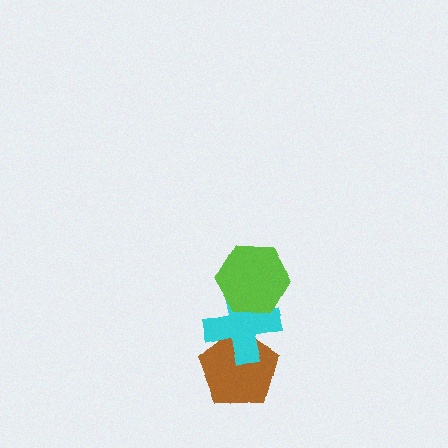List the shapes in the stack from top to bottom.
From top to bottom: the lime hexagon, the cyan cross, the brown pentagon.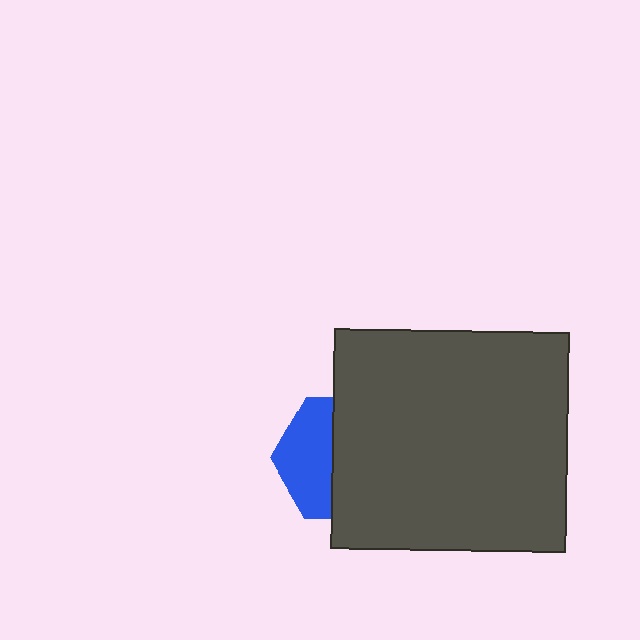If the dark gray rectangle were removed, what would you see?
You would see the complete blue hexagon.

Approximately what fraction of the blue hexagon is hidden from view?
Roughly 59% of the blue hexagon is hidden behind the dark gray rectangle.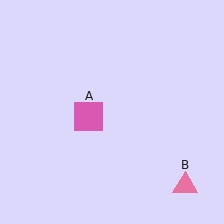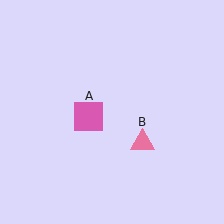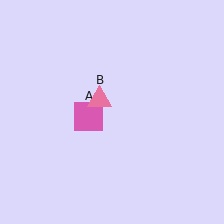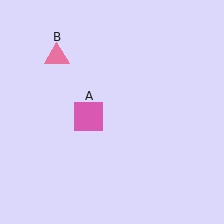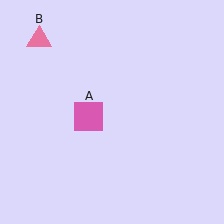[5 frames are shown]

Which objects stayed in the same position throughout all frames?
Pink square (object A) remained stationary.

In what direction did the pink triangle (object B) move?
The pink triangle (object B) moved up and to the left.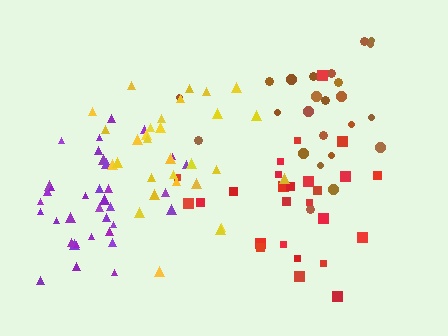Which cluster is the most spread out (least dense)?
Brown.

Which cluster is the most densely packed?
Purple.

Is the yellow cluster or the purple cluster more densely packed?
Purple.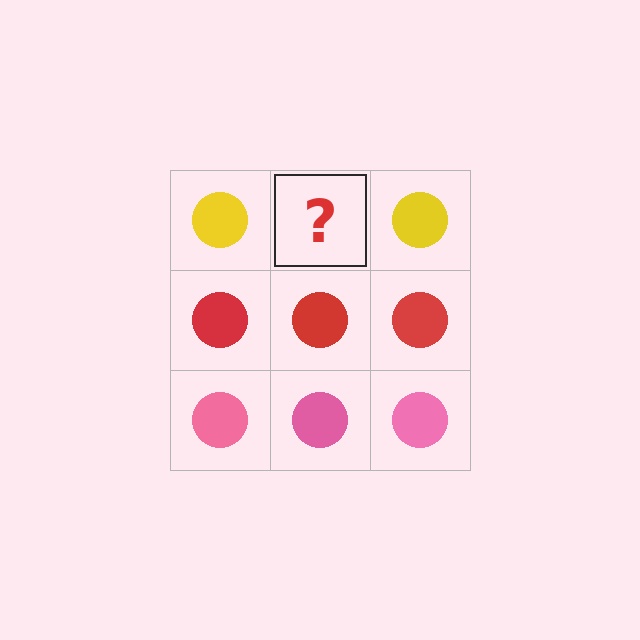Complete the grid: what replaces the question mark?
The question mark should be replaced with a yellow circle.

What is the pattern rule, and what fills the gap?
The rule is that each row has a consistent color. The gap should be filled with a yellow circle.